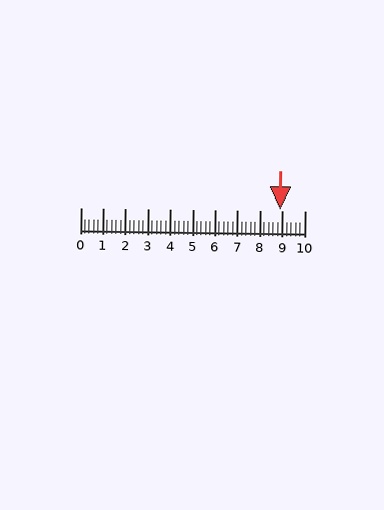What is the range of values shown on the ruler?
The ruler shows values from 0 to 10.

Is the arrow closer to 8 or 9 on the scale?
The arrow is closer to 9.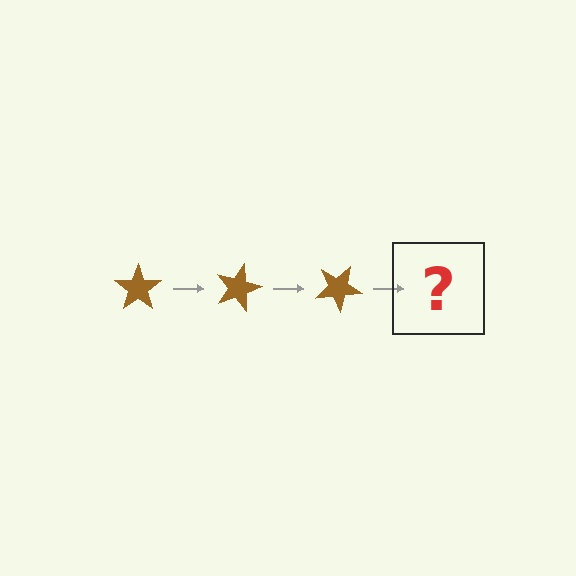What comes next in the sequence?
The next element should be a brown star rotated 45 degrees.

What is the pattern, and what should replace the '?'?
The pattern is that the star rotates 15 degrees each step. The '?' should be a brown star rotated 45 degrees.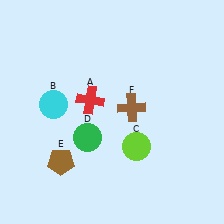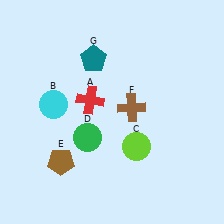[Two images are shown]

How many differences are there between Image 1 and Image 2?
There is 1 difference between the two images.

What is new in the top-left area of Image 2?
A teal pentagon (G) was added in the top-left area of Image 2.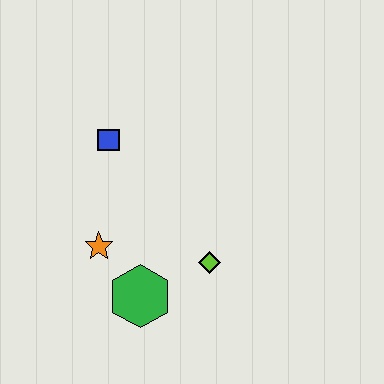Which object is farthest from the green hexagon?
The blue square is farthest from the green hexagon.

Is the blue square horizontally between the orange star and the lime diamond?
Yes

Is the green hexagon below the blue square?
Yes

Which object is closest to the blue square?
The orange star is closest to the blue square.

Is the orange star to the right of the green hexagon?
No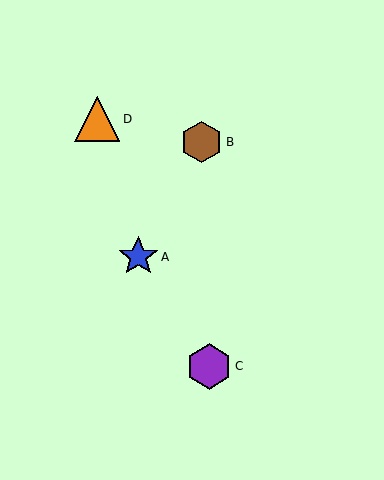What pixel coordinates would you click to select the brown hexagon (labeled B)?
Click at (202, 142) to select the brown hexagon B.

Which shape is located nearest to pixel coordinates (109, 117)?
The orange triangle (labeled D) at (97, 119) is nearest to that location.